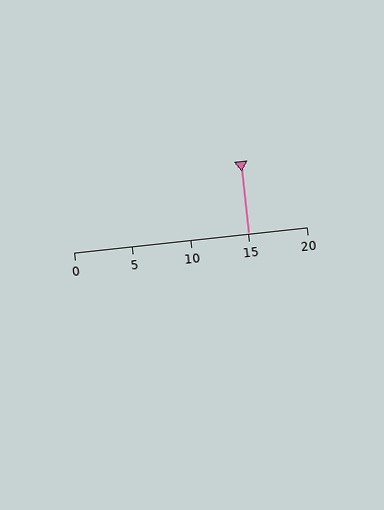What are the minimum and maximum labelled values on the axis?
The axis runs from 0 to 20.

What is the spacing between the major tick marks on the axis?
The major ticks are spaced 5 apart.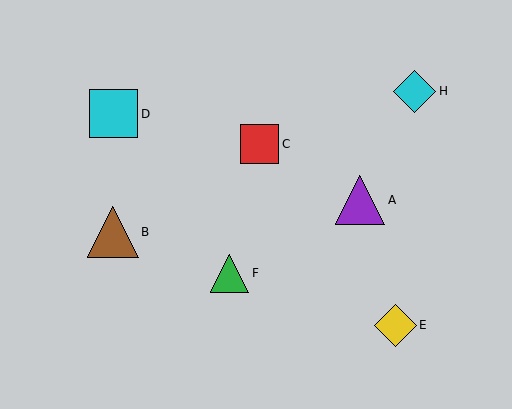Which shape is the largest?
The brown triangle (labeled B) is the largest.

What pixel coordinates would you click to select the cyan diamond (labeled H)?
Click at (415, 91) to select the cyan diamond H.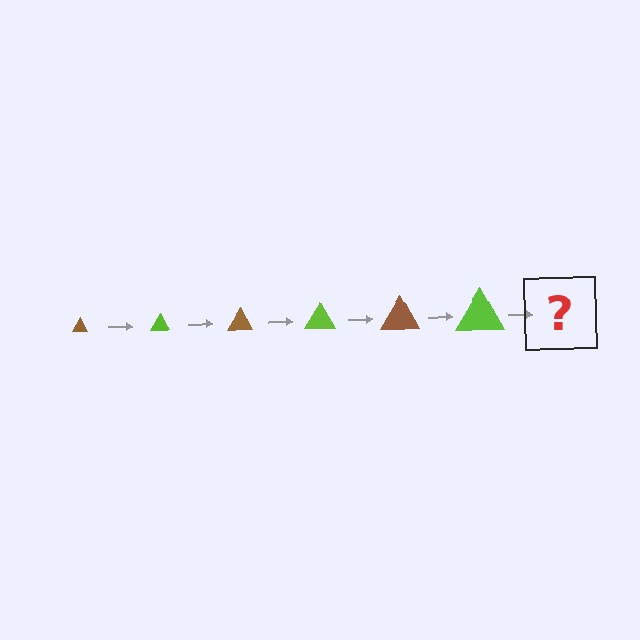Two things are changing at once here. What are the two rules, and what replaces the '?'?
The two rules are that the triangle grows larger each step and the color cycles through brown and lime. The '?' should be a brown triangle, larger than the previous one.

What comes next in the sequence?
The next element should be a brown triangle, larger than the previous one.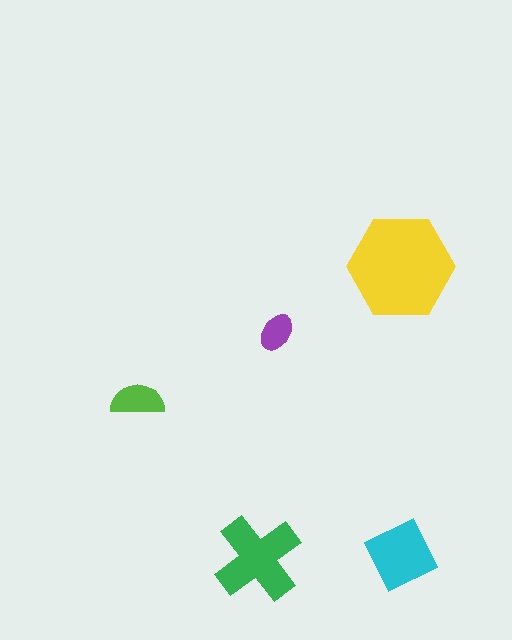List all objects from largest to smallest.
The yellow hexagon, the green cross, the cyan diamond, the lime semicircle, the purple ellipse.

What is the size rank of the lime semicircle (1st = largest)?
4th.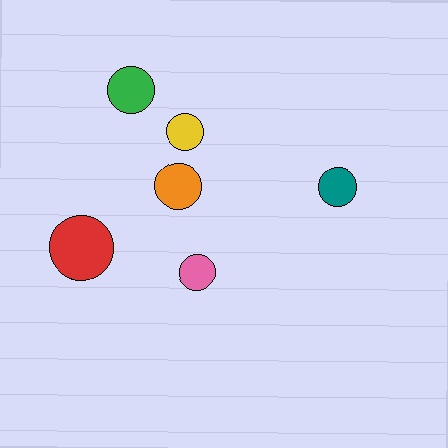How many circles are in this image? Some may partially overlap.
There are 6 circles.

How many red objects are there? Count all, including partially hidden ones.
There is 1 red object.